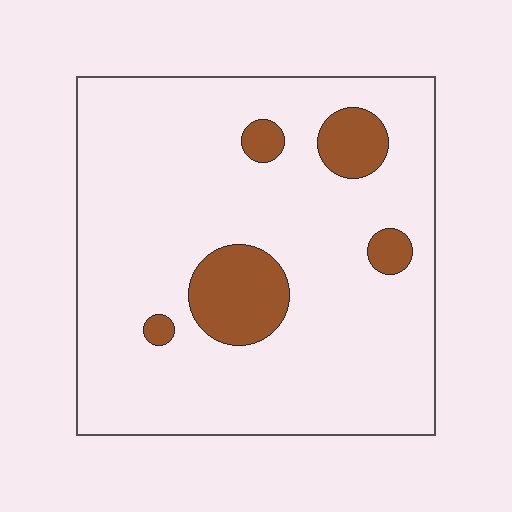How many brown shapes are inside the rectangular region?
5.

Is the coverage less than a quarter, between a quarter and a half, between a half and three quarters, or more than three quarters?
Less than a quarter.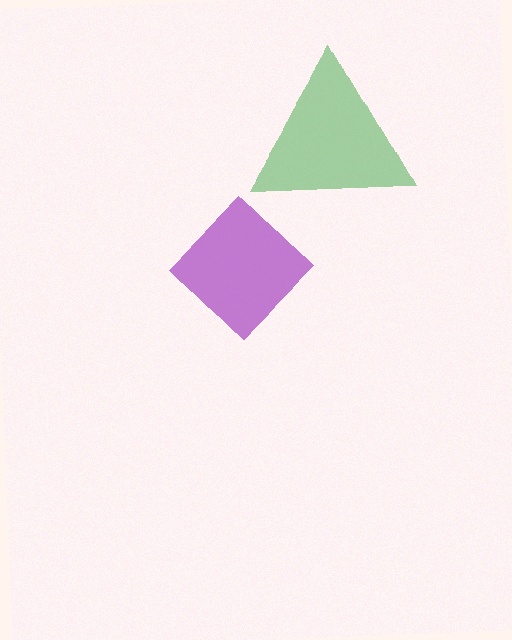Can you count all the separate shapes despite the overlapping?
Yes, there are 2 separate shapes.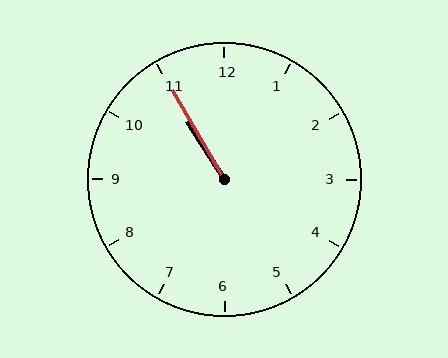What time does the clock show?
10:55.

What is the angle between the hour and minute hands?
Approximately 2 degrees.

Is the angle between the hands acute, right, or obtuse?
It is acute.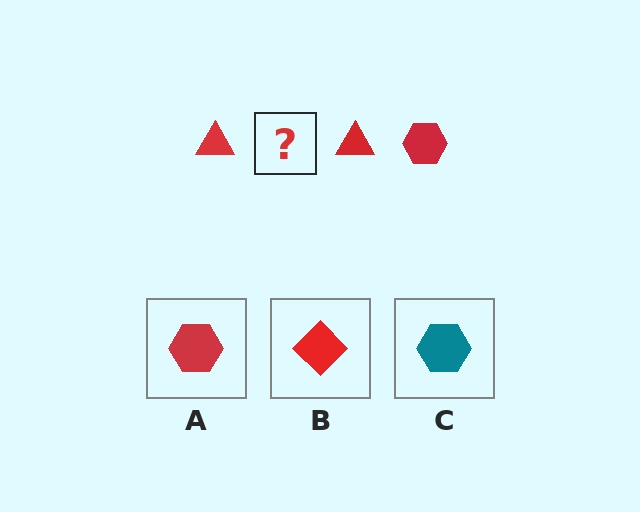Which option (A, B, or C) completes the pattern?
A.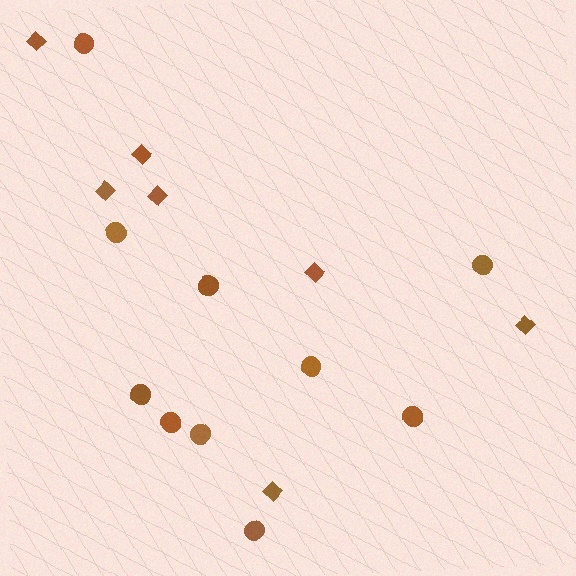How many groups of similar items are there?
There are 2 groups: one group of circles (10) and one group of diamonds (7).